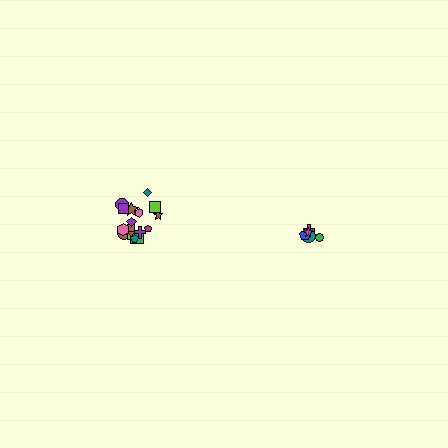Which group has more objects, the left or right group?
The left group.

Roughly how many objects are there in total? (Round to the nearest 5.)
Roughly 25 objects in total.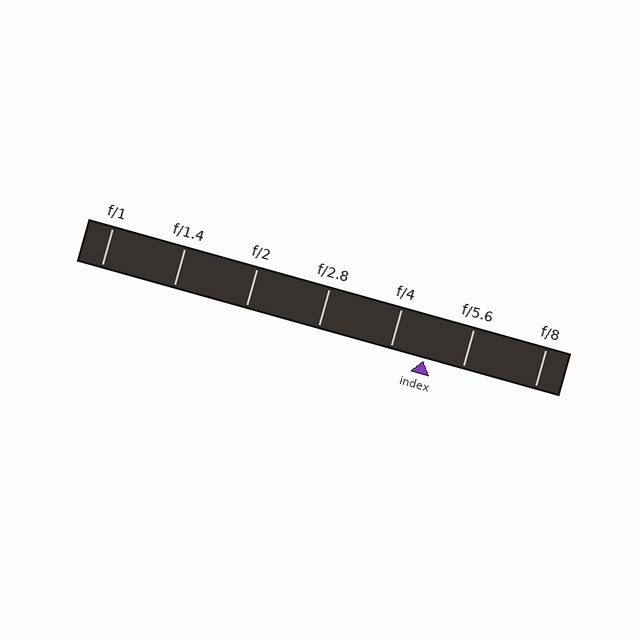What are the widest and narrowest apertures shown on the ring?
The widest aperture shown is f/1 and the narrowest is f/8.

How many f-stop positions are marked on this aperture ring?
There are 7 f-stop positions marked.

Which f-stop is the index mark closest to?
The index mark is closest to f/4.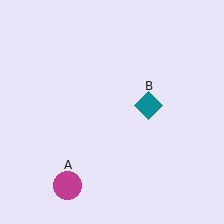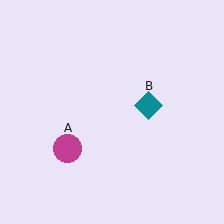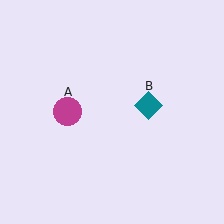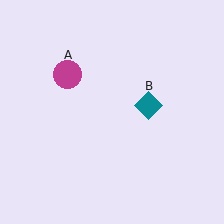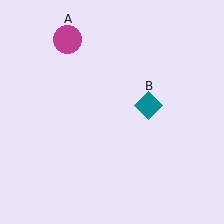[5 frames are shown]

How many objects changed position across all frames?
1 object changed position: magenta circle (object A).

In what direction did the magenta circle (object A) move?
The magenta circle (object A) moved up.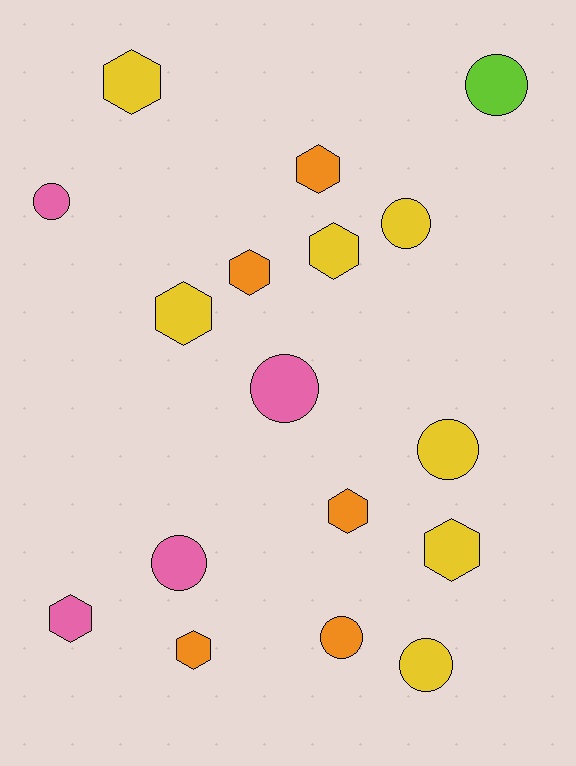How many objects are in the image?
There are 17 objects.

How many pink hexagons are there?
There is 1 pink hexagon.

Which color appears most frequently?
Yellow, with 7 objects.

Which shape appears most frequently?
Hexagon, with 9 objects.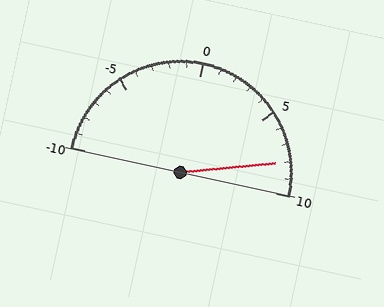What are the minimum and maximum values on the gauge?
The gauge ranges from -10 to 10.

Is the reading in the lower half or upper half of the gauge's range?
The reading is in the upper half of the range (-10 to 10).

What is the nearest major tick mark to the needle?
The nearest major tick mark is 10.